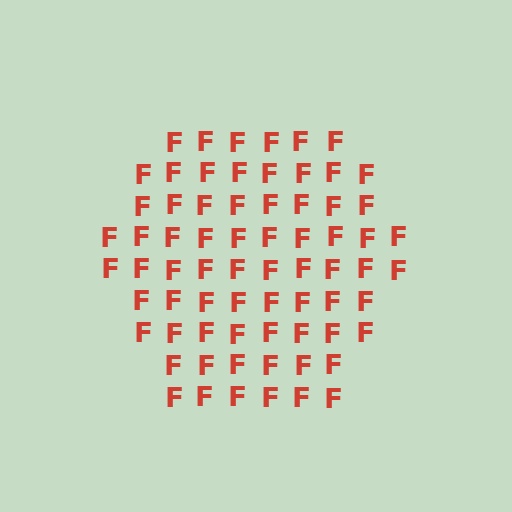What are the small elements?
The small elements are letter F's.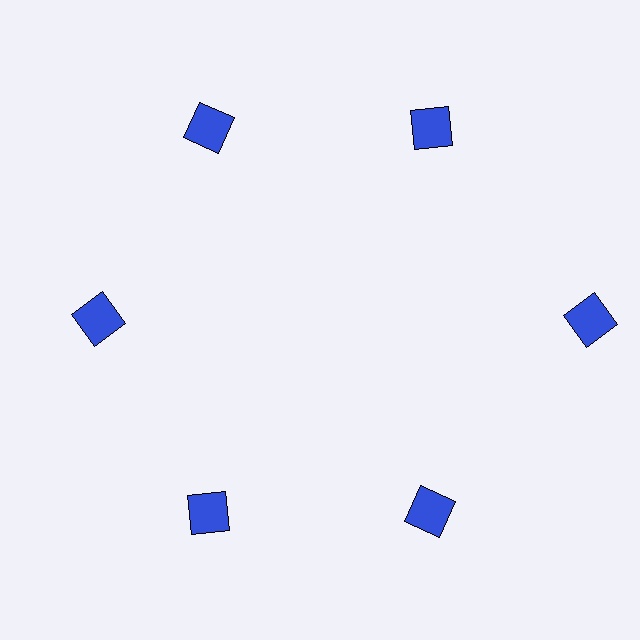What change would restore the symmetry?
The symmetry would be restored by moving it inward, back onto the ring so that all 6 squares sit at equal angles and equal distance from the center.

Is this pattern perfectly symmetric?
No. The 6 blue squares are arranged in a ring, but one element near the 3 o'clock position is pushed outward from the center, breaking the 6-fold rotational symmetry.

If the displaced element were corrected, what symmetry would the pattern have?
It would have 6-fold rotational symmetry — the pattern would map onto itself every 60 degrees.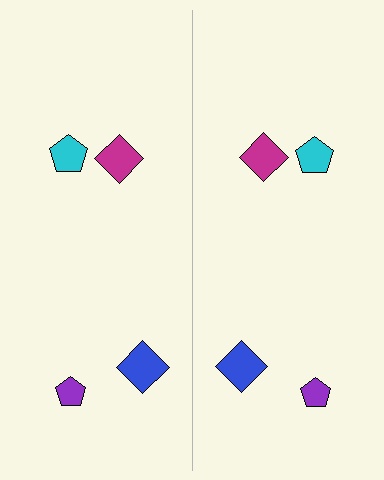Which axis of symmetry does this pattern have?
The pattern has a vertical axis of symmetry running through the center of the image.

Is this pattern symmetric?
Yes, this pattern has bilateral (reflection) symmetry.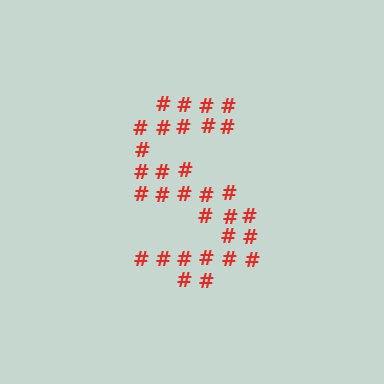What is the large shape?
The large shape is the letter S.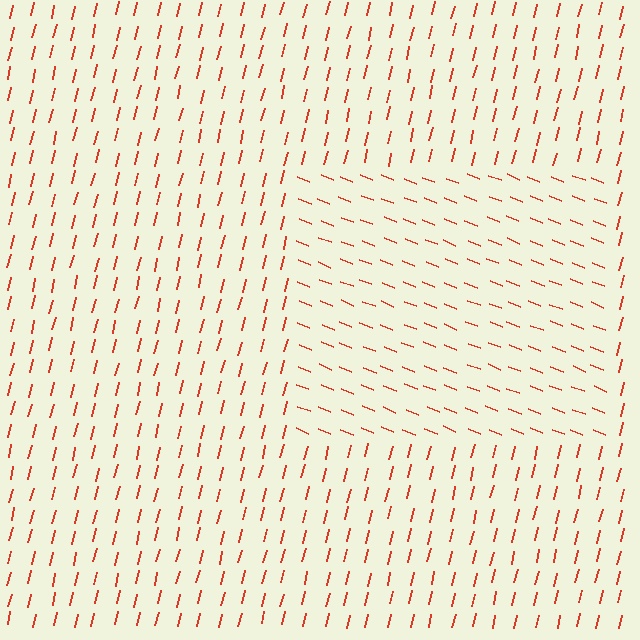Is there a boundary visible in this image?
Yes, there is a texture boundary formed by a change in line orientation.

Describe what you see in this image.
The image is filled with small red line segments. A rectangle region in the image has lines oriented differently from the surrounding lines, creating a visible texture boundary.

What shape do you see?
I see a rectangle.